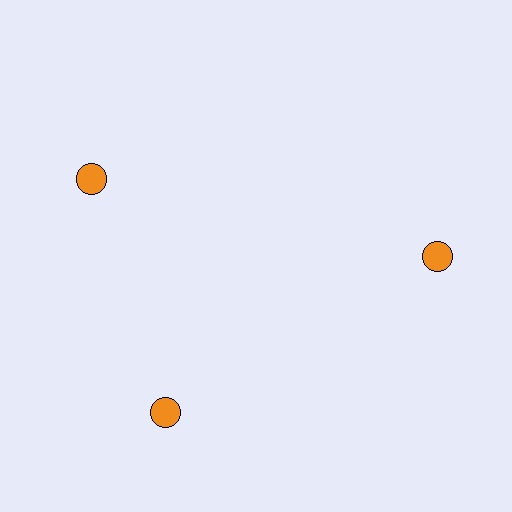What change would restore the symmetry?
The symmetry would be restored by rotating it back into even spacing with its neighbors so that all 3 circles sit at equal angles and equal distance from the center.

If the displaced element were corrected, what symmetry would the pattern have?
It would have 3-fold rotational symmetry — the pattern would map onto itself every 120 degrees.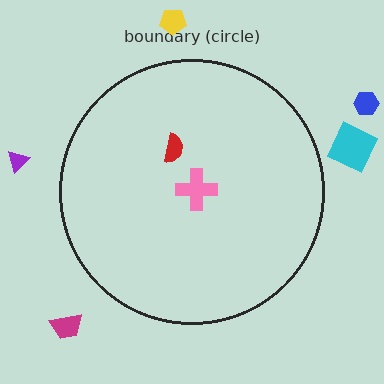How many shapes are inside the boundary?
2 inside, 5 outside.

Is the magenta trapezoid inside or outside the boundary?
Outside.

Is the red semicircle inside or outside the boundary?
Inside.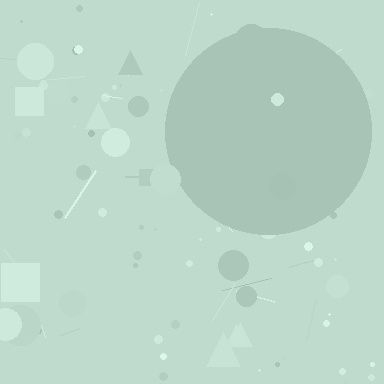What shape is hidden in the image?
A circle is hidden in the image.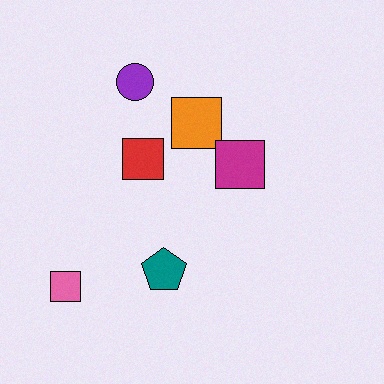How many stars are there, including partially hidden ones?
There are no stars.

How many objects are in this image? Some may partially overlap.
There are 6 objects.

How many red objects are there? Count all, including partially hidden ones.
There is 1 red object.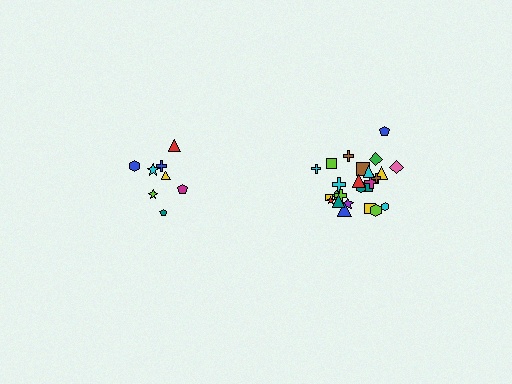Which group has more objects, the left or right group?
The right group.